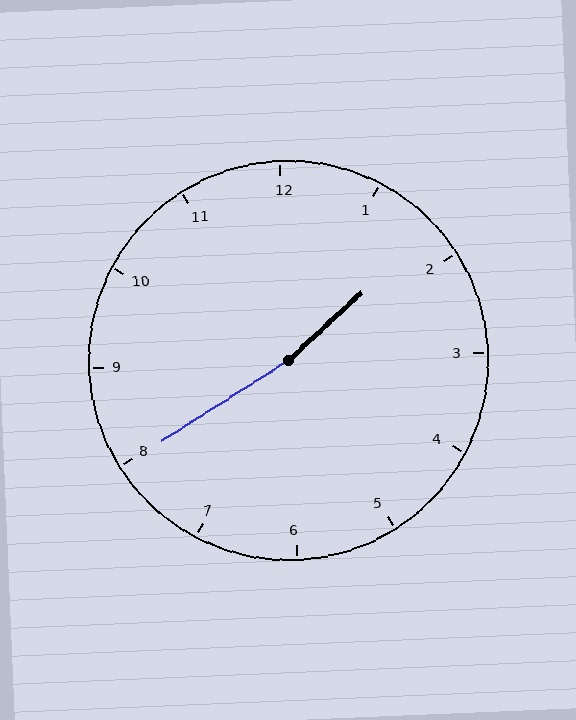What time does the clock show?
1:40.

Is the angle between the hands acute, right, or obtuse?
It is obtuse.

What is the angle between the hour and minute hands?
Approximately 170 degrees.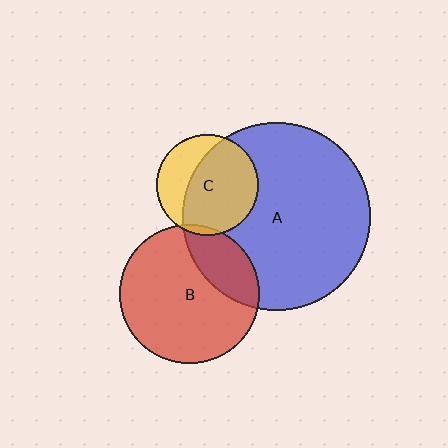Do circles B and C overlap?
Yes.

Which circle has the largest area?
Circle A (blue).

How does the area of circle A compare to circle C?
Approximately 3.4 times.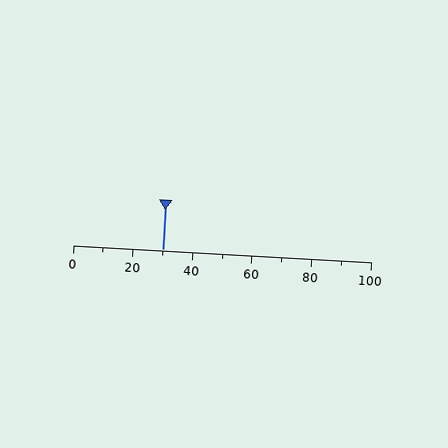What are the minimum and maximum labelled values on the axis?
The axis runs from 0 to 100.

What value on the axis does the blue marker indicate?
The marker indicates approximately 30.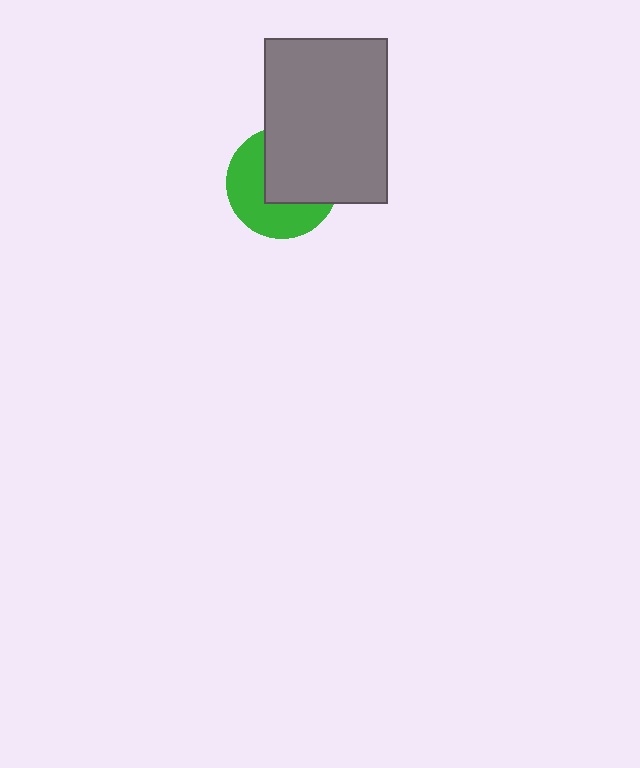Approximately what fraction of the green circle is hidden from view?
Roughly 51% of the green circle is hidden behind the gray rectangle.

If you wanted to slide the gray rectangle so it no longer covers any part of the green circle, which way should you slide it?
Slide it toward the upper-right — that is the most direct way to separate the two shapes.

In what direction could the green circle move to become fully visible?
The green circle could move toward the lower-left. That would shift it out from behind the gray rectangle entirely.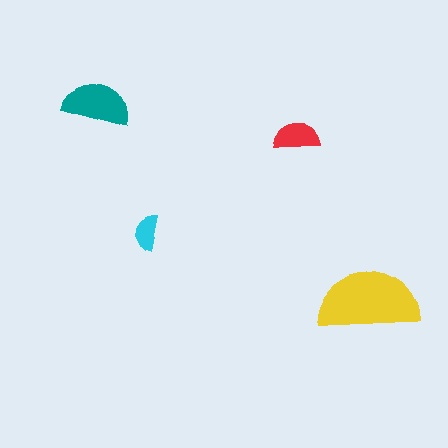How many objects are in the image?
There are 4 objects in the image.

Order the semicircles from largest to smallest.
the yellow one, the teal one, the red one, the cyan one.